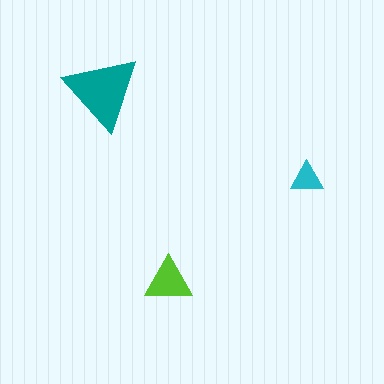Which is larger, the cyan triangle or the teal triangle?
The teal one.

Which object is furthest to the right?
The cyan triangle is rightmost.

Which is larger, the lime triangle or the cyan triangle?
The lime one.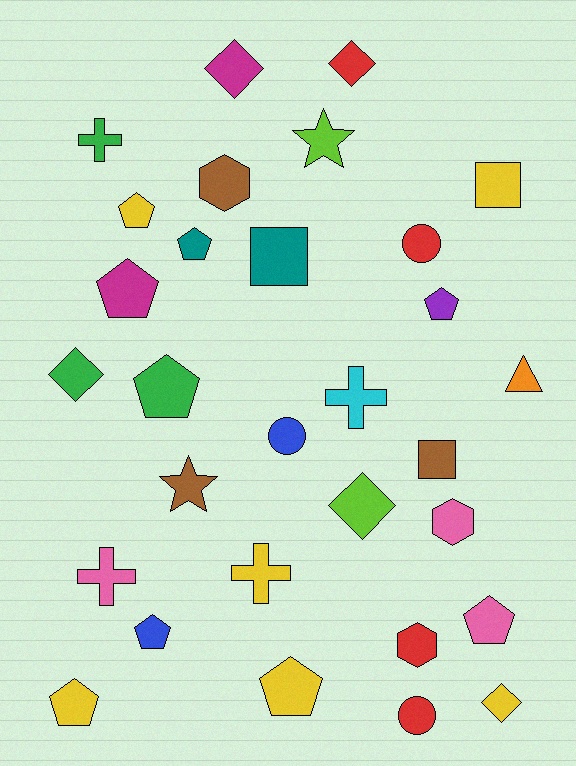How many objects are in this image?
There are 30 objects.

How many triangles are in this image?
There is 1 triangle.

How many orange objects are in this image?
There is 1 orange object.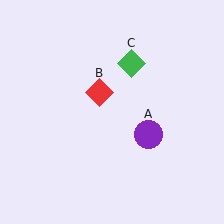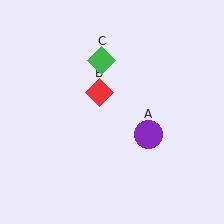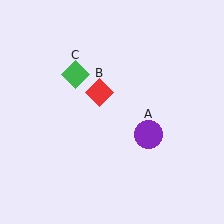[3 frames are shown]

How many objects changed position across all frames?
1 object changed position: green diamond (object C).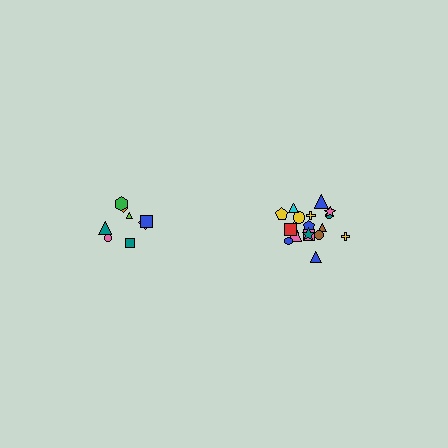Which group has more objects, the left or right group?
The right group.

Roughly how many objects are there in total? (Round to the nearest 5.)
Roughly 25 objects in total.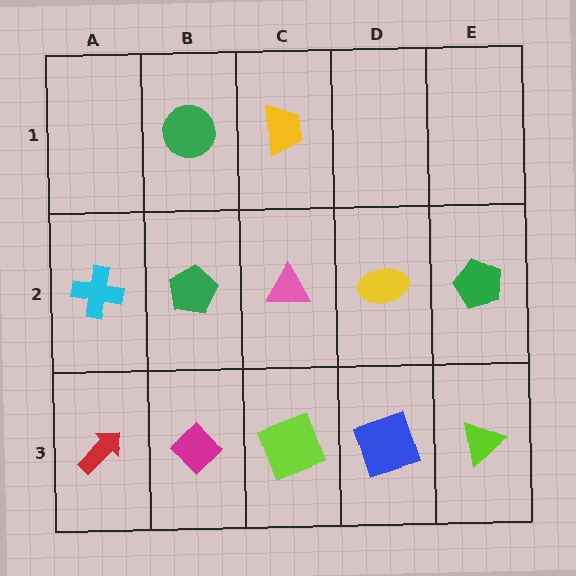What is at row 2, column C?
A pink triangle.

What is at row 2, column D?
A yellow ellipse.